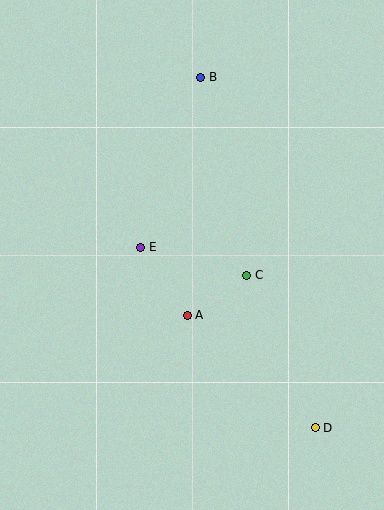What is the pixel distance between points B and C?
The distance between B and C is 204 pixels.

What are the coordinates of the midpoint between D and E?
The midpoint between D and E is at (228, 338).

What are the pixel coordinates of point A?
Point A is at (187, 315).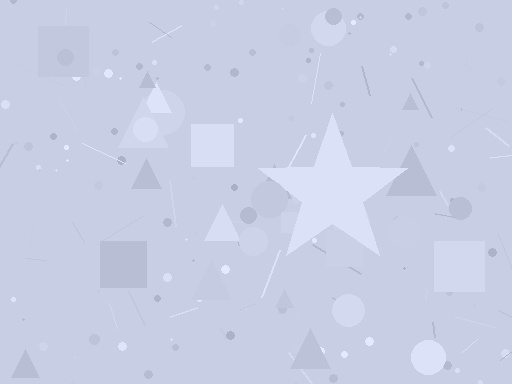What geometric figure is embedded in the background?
A star is embedded in the background.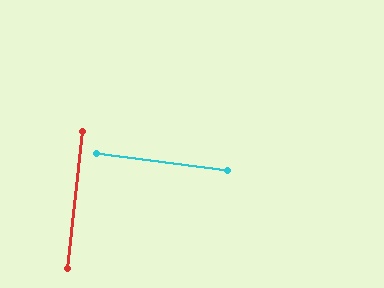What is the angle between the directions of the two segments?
Approximately 89 degrees.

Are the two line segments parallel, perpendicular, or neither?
Perpendicular — they meet at approximately 89°.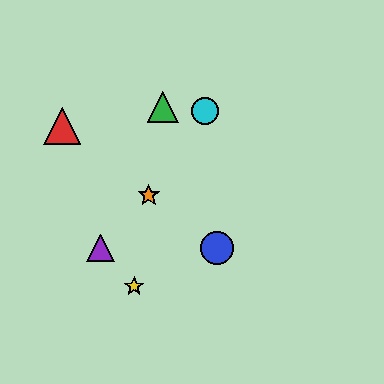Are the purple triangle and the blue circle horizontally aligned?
Yes, both are at y≈248.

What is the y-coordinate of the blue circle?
The blue circle is at y≈248.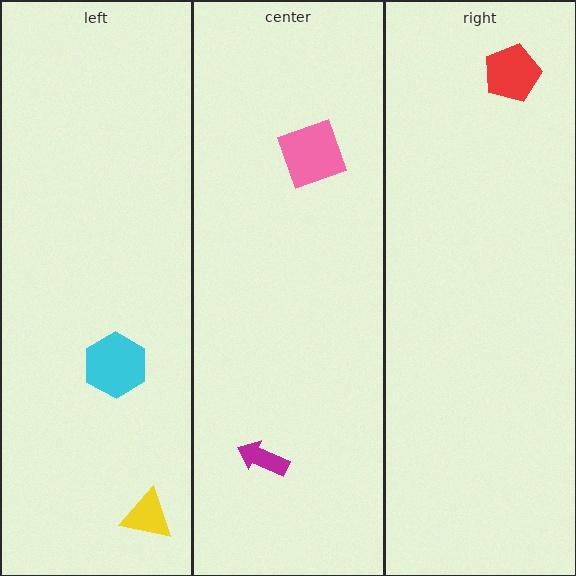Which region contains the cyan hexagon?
The left region.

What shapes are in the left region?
The yellow triangle, the cyan hexagon.